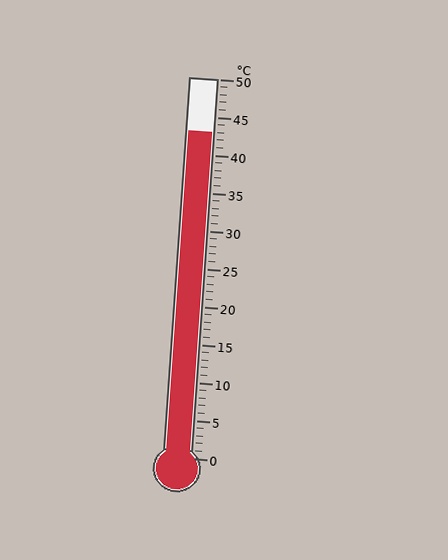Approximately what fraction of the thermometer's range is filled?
The thermometer is filled to approximately 85% of its range.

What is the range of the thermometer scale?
The thermometer scale ranges from 0°C to 50°C.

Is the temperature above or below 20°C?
The temperature is above 20°C.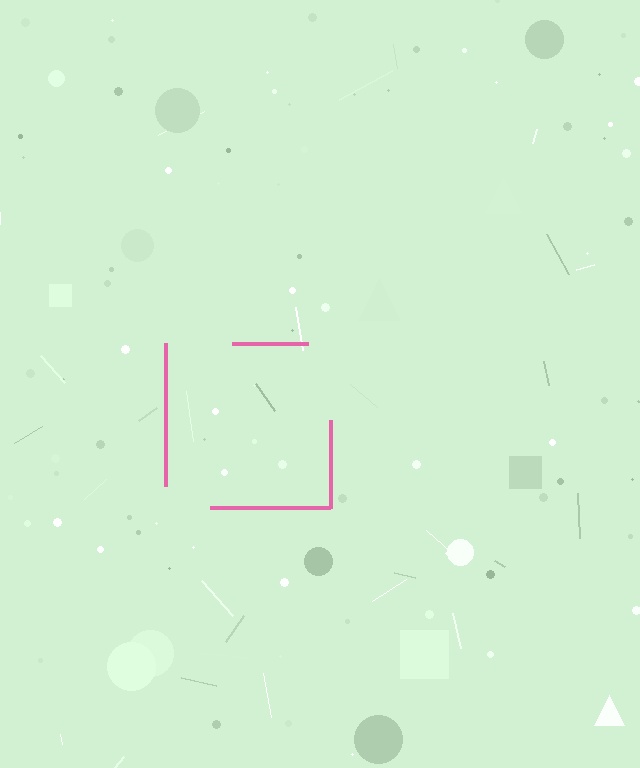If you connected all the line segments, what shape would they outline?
They would outline a square.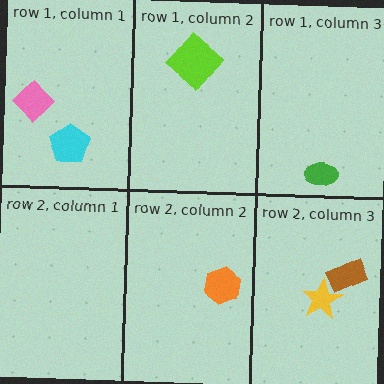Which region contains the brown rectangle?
The row 2, column 3 region.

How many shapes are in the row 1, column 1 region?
2.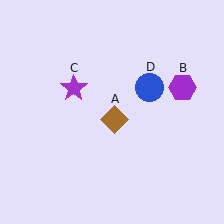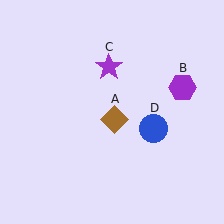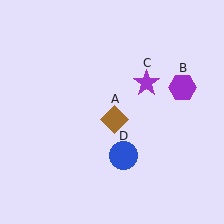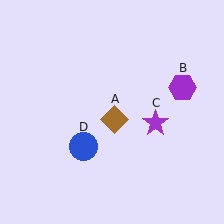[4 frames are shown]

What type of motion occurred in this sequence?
The purple star (object C), blue circle (object D) rotated clockwise around the center of the scene.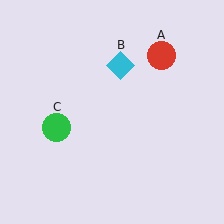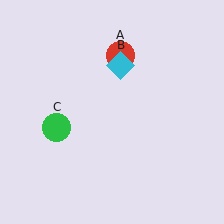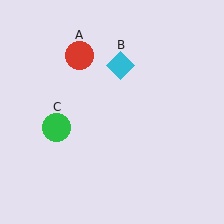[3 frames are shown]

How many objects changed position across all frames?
1 object changed position: red circle (object A).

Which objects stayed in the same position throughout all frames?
Cyan diamond (object B) and green circle (object C) remained stationary.